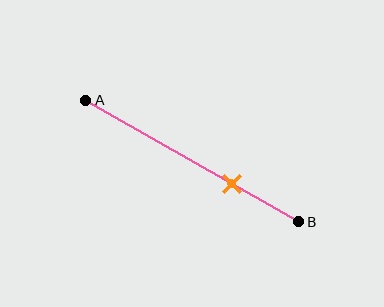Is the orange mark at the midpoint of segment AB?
No, the mark is at about 70% from A, not at the 50% midpoint.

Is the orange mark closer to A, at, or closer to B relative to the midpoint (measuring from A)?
The orange mark is closer to point B than the midpoint of segment AB.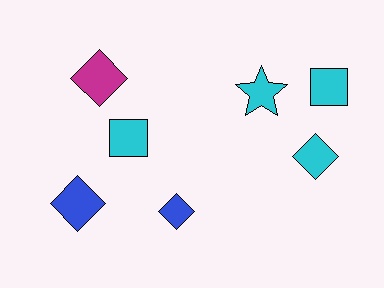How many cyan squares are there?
There are 2 cyan squares.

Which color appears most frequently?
Cyan, with 4 objects.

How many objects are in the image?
There are 7 objects.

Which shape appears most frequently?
Diamond, with 4 objects.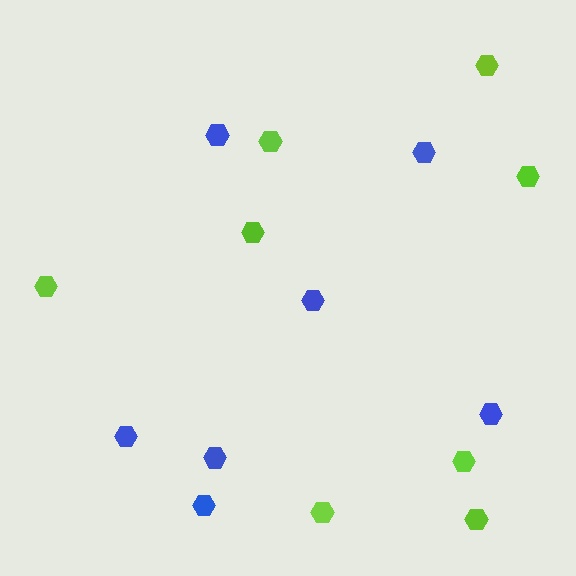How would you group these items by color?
There are 2 groups: one group of lime hexagons (8) and one group of blue hexagons (7).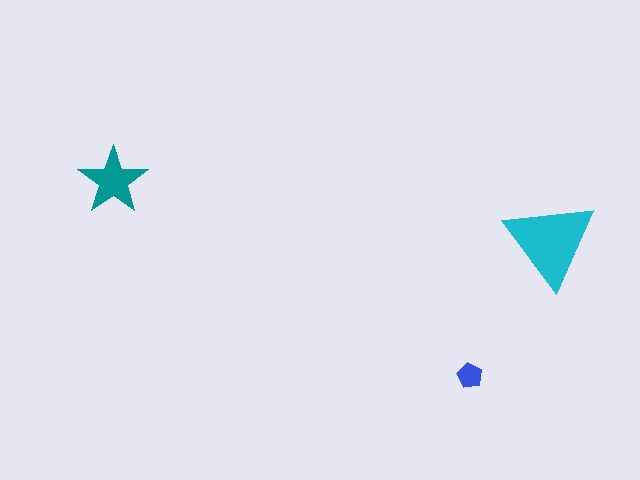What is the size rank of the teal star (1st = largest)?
2nd.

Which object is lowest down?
The blue pentagon is bottommost.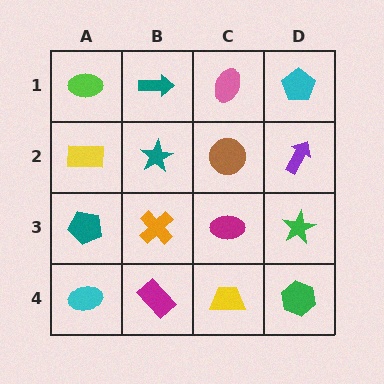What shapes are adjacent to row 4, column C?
A magenta ellipse (row 3, column C), a magenta rectangle (row 4, column B), a green hexagon (row 4, column D).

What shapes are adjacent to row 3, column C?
A brown circle (row 2, column C), a yellow trapezoid (row 4, column C), an orange cross (row 3, column B), a green star (row 3, column D).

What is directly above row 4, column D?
A green star.